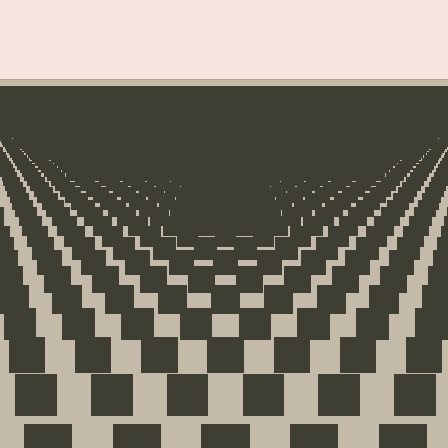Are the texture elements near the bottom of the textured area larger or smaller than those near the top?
Larger. Near the bottom, elements are closer to the viewer and appear at a bigger on-screen size.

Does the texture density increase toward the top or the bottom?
Density increases toward the top.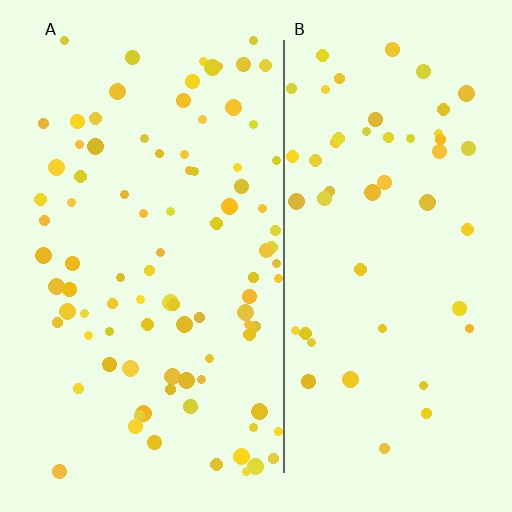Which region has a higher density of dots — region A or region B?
A (the left).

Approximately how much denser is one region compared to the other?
Approximately 1.8× — region A over region B.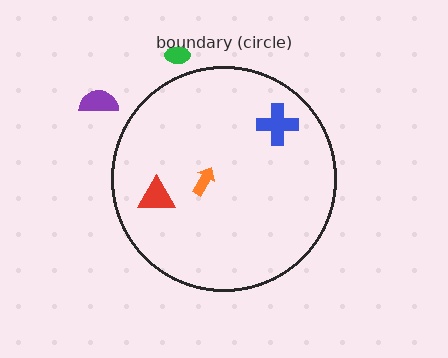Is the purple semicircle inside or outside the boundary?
Outside.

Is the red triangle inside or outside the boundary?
Inside.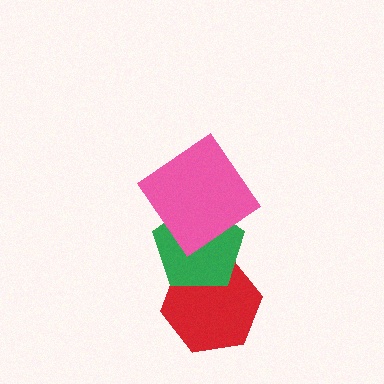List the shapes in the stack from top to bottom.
From top to bottom: the pink diamond, the green pentagon, the red hexagon.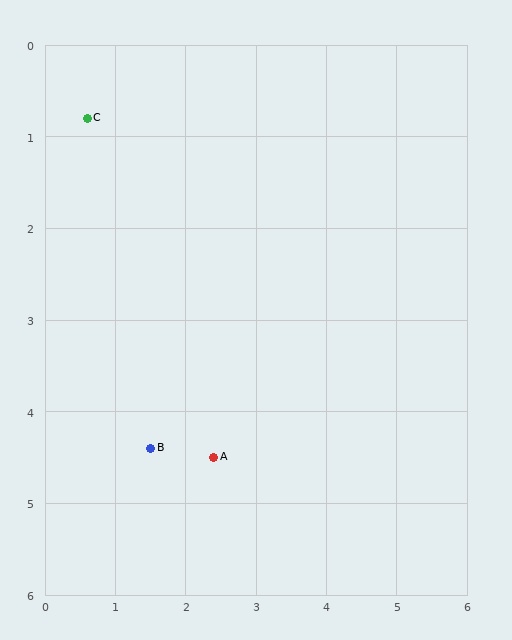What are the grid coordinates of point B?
Point B is at approximately (1.5, 4.4).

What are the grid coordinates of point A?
Point A is at approximately (2.4, 4.5).